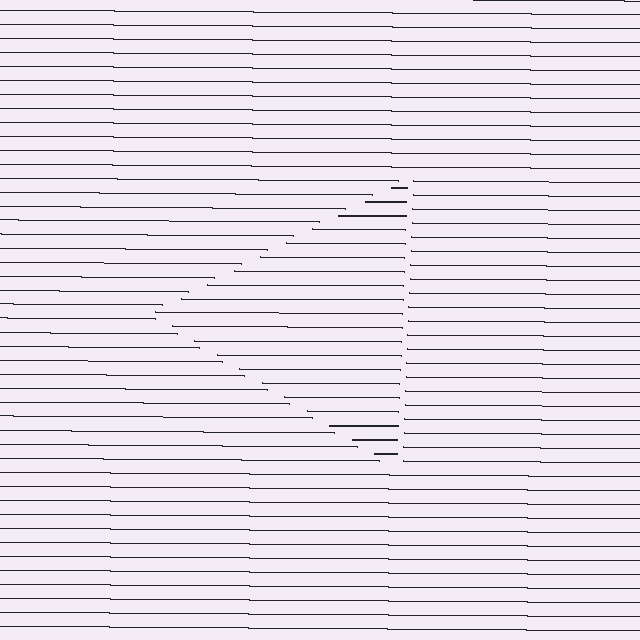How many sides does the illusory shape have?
3 sides — the line-ends trace a triangle.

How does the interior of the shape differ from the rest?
The interior of the shape contains the same grating, shifted by half a period — the contour is defined by the phase discontinuity where line-ends from the inner and outer gratings abut.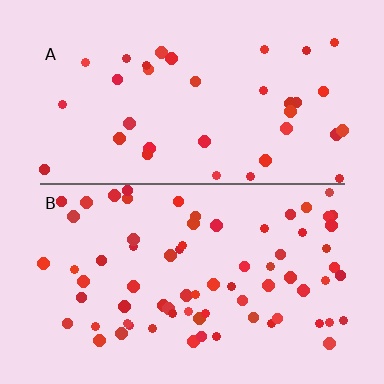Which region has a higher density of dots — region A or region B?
B (the bottom).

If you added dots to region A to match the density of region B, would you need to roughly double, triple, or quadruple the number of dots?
Approximately double.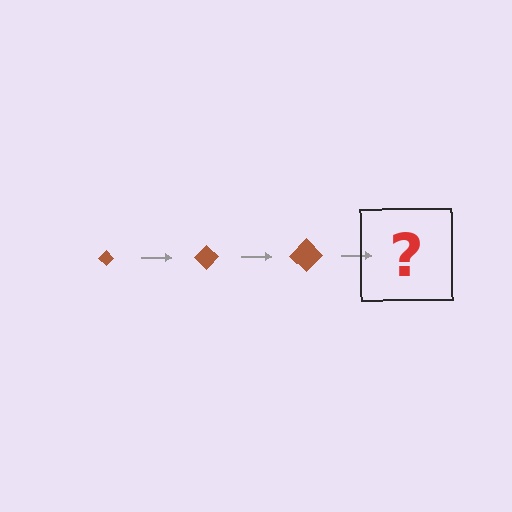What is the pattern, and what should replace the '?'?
The pattern is that the diamond gets progressively larger each step. The '?' should be a brown diamond, larger than the previous one.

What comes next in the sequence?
The next element should be a brown diamond, larger than the previous one.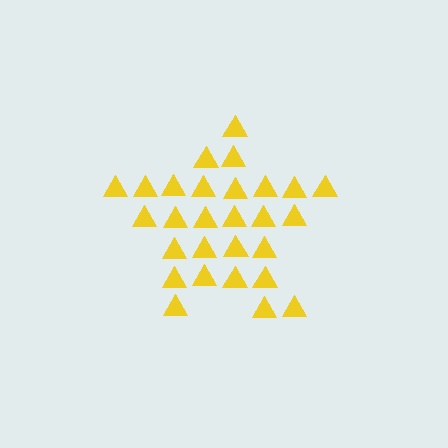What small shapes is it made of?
It is made of small triangles.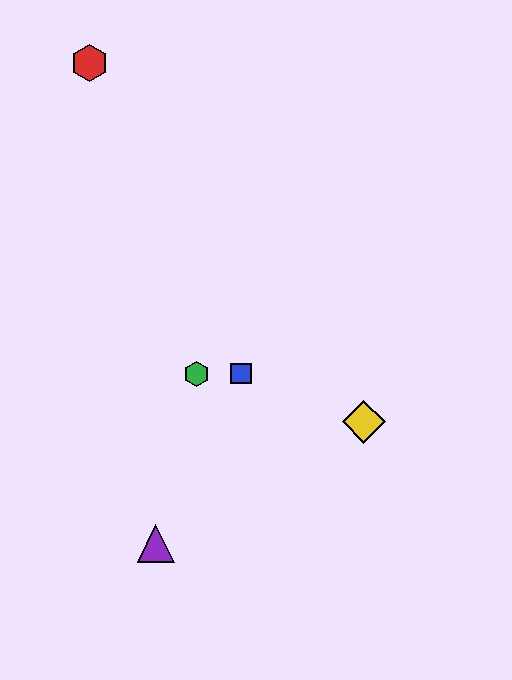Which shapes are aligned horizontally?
The blue square, the green hexagon are aligned horizontally.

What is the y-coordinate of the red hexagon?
The red hexagon is at y≈63.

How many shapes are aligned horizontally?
2 shapes (the blue square, the green hexagon) are aligned horizontally.